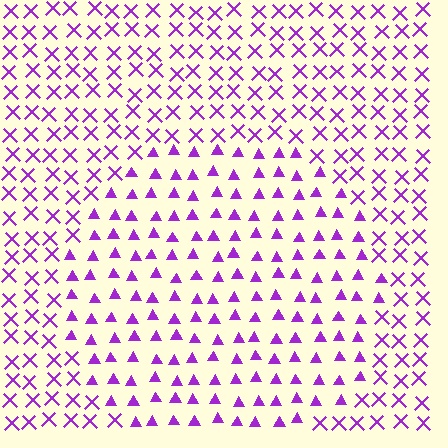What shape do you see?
I see a circle.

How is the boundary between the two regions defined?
The boundary is defined by a change in element shape: triangles inside vs. X marks outside. All elements share the same color and spacing.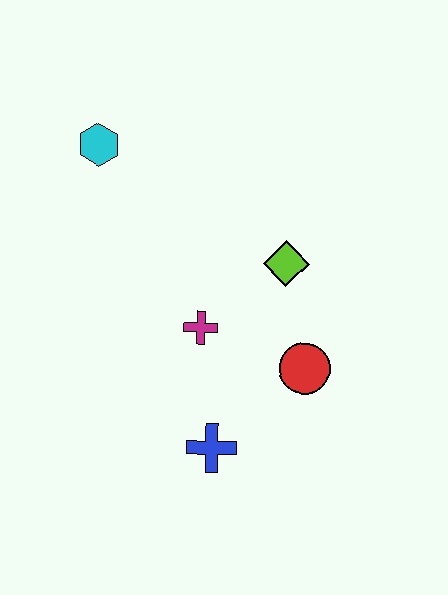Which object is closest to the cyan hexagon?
The magenta cross is closest to the cyan hexagon.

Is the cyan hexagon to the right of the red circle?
No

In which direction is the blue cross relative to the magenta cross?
The blue cross is below the magenta cross.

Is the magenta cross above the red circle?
Yes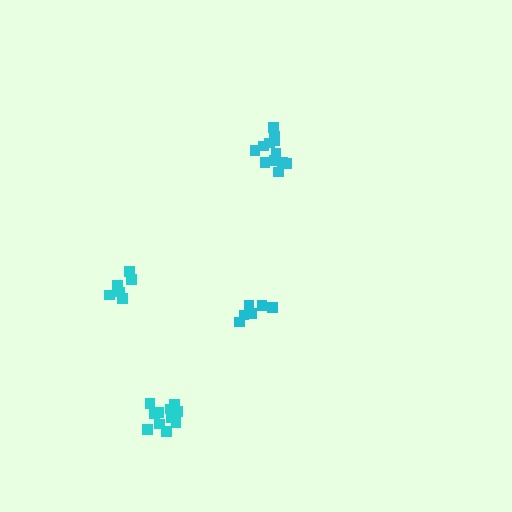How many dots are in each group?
Group 1: 6 dots, Group 2: 6 dots, Group 3: 11 dots, Group 4: 12 dots (35 total).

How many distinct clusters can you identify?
There are 4 distinct clusters.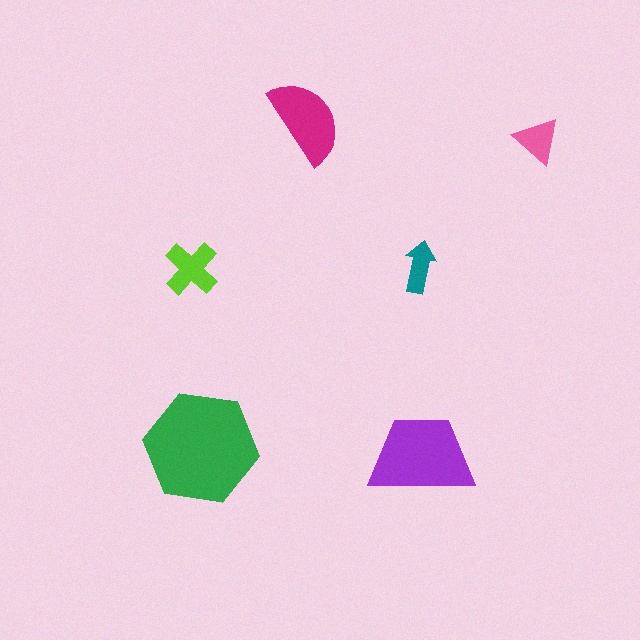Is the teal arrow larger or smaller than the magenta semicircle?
Smaller.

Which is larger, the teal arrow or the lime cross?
The lime cross.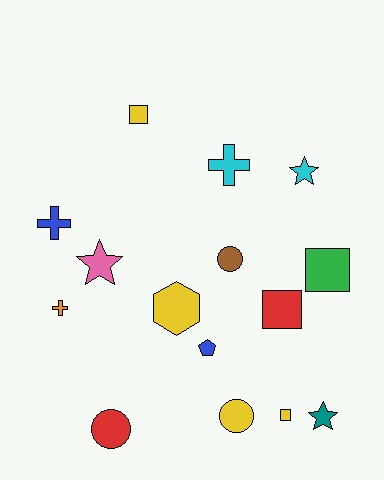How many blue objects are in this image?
There are 2 blue objects.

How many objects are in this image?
There are 15 objects.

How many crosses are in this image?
There are 3 crosses.